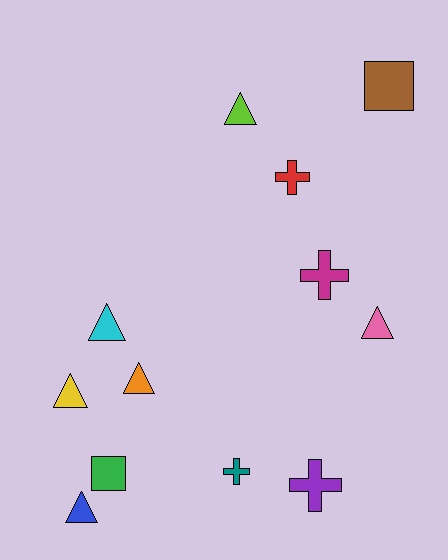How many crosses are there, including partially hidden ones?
There are 4 crosses.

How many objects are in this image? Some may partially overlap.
There are 12 objects.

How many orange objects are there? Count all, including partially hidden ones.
There is 1 orange object.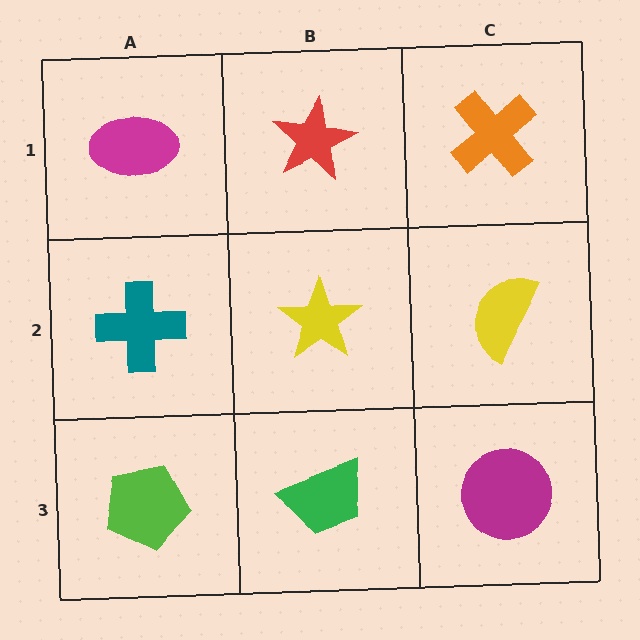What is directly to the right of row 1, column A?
A red star.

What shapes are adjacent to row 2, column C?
An orange cross (row 1, column C), a magenta circle (row 3, column C), a yellow star (row 2, column B).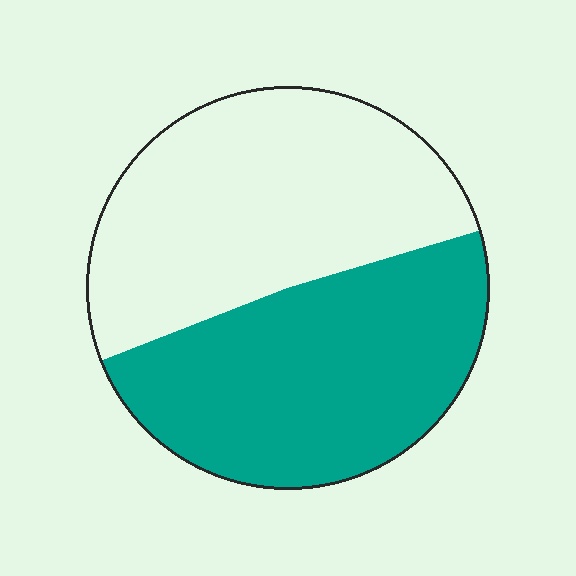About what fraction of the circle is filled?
About one half (1/2).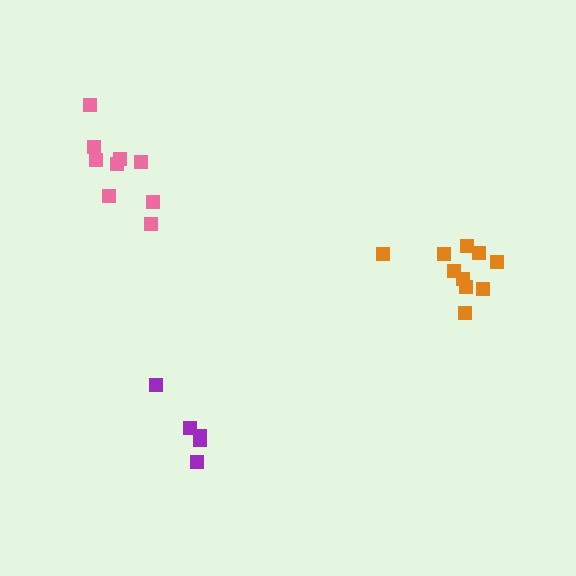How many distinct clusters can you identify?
There are 3 distinct clusters.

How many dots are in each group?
Group 1: 9 dots, Group 2: 5 dots, Group 3: 10 dots (24 total).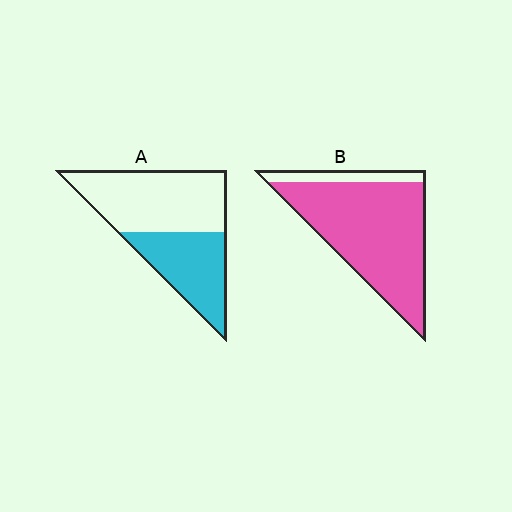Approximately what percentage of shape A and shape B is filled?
A is approximately 40% and B is approximately 85%.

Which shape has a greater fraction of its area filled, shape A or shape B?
Shape B.